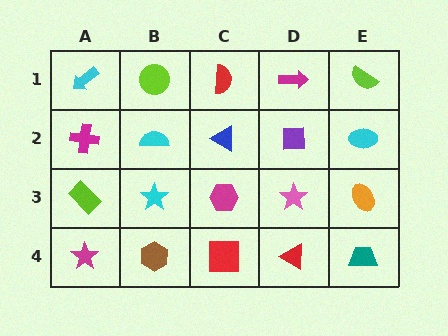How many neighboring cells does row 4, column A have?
2.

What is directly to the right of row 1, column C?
A magenta arrow.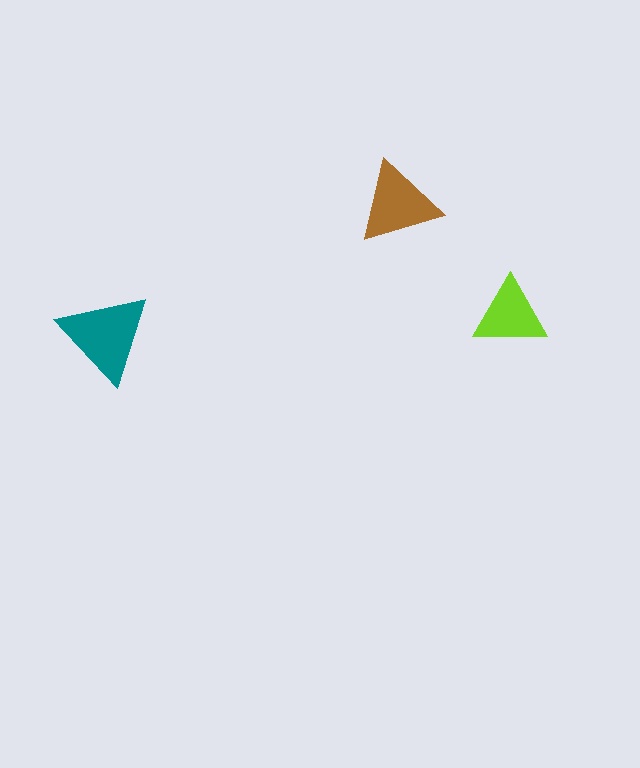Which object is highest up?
The brown triangle is topmost.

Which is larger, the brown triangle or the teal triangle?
The teal one.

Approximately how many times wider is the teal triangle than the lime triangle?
About 1.5 times wider.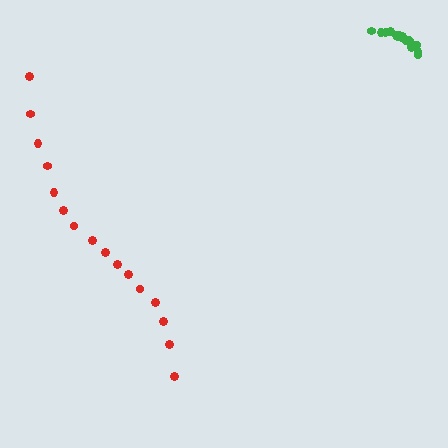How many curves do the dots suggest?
There are 2 distinct paths.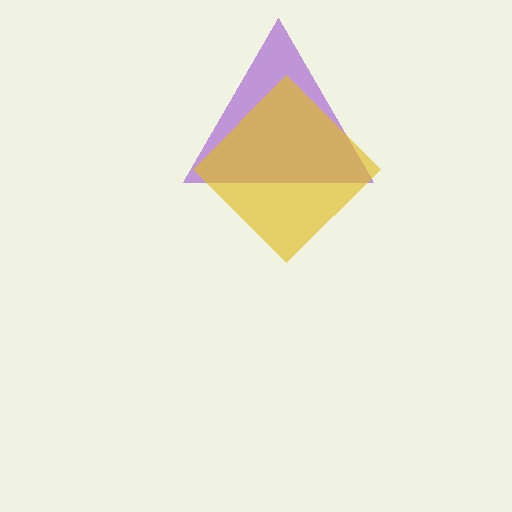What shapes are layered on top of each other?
The layered shapes are: a purple triangle, a yellow diamond.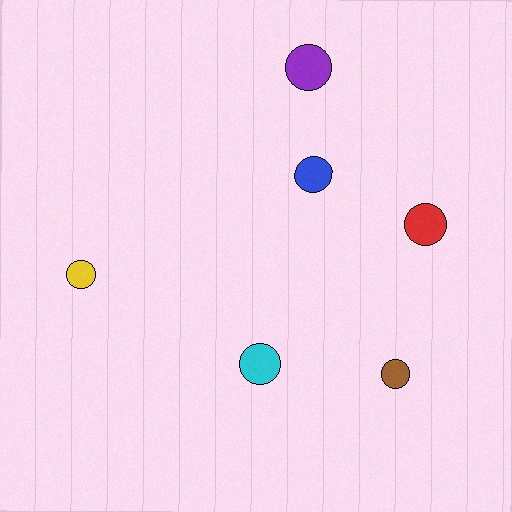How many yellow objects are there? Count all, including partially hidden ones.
There is 1 yellow object.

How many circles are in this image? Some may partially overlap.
There are 6 circles.